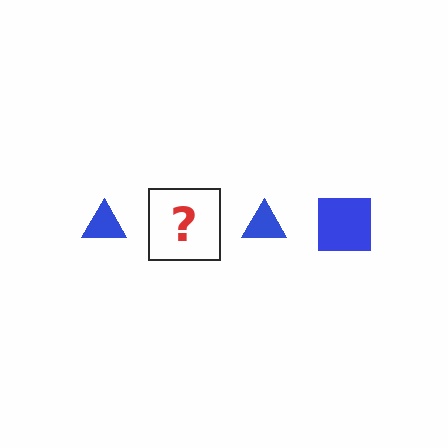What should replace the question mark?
The question mark should be replaced with a blue square.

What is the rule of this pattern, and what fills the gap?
The rule is that the pattern cycles through triangle, square shapes in blue. The gap should be filled with a blue square.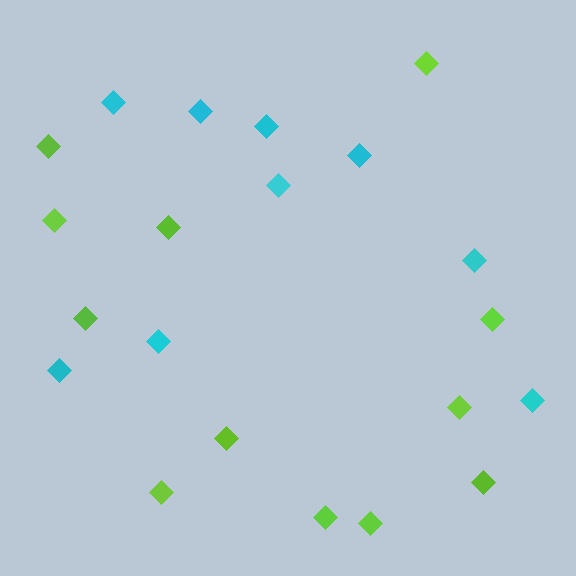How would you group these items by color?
There are 2 groups: one group of lime diamonds (12) and one group of cyan diamonds (9).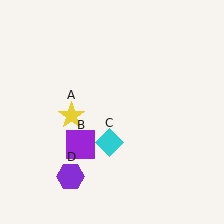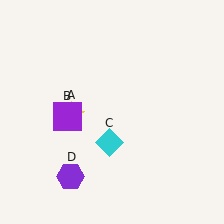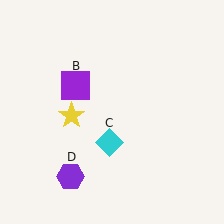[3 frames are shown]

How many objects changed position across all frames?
1 object changed position: purple square (object B).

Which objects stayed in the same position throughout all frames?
Yellow star (object A) and cyan diamond (object C) and purple hexagon (object D) remained stationary.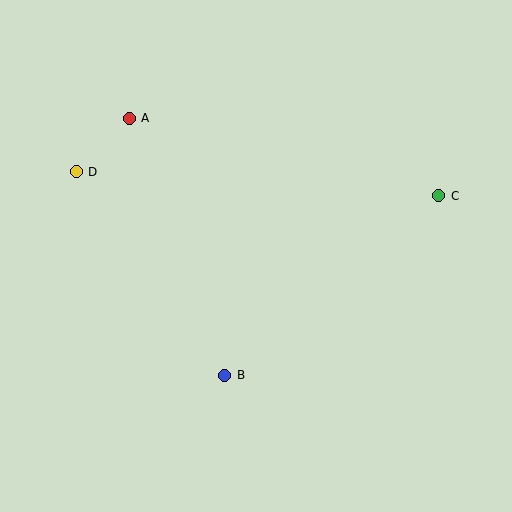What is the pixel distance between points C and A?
The distance between C and A is 319 pixels.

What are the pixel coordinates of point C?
Point C is at (439, 196).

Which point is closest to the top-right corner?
Point C is closest to the top-right corner.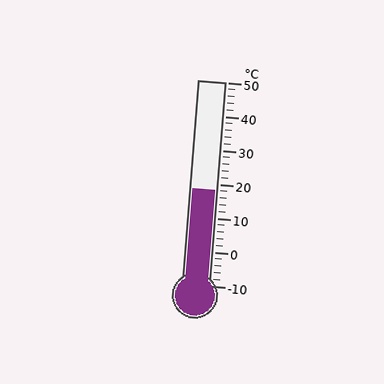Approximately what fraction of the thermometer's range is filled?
The thermometer is filled to approximately 45% of its range.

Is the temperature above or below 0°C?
The temperature is above 0°C.